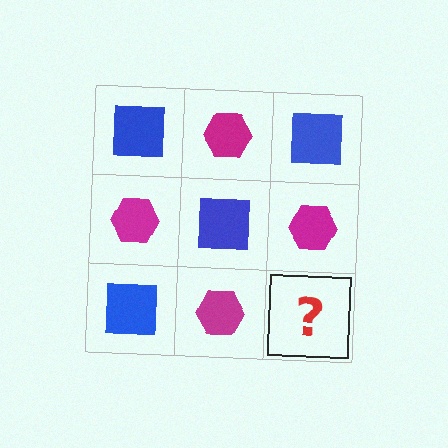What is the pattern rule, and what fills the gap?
The rule is that it alternates blue square and magenta hexagon in a checkerboard pattern. The gap should be filled with a blue square.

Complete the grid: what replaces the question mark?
The question mark should be replaced with a blue square.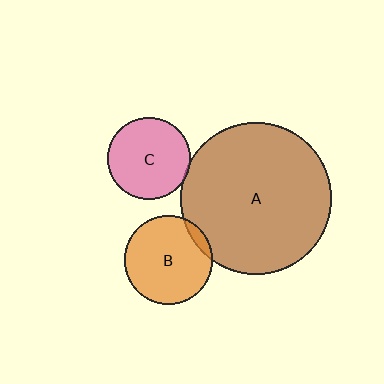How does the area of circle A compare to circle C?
Approximately 3.4 times.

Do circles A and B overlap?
Yes.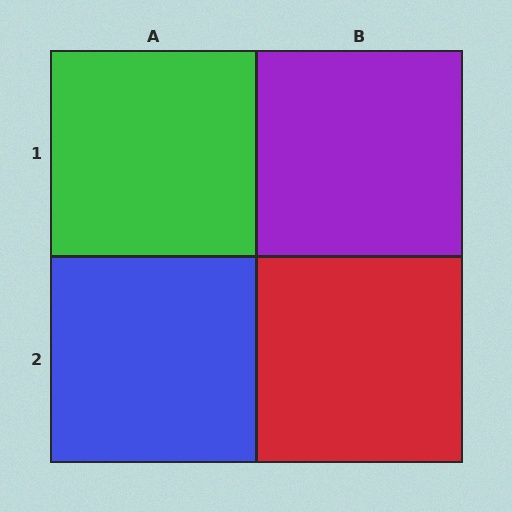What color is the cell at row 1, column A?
Green.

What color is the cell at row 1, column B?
Purple.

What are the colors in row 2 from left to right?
Blue, red.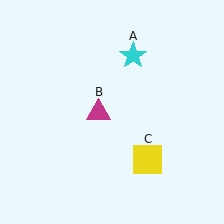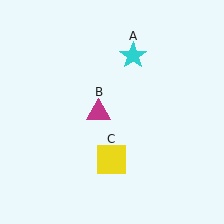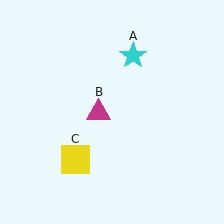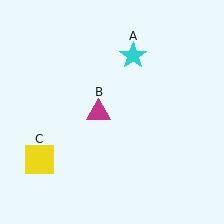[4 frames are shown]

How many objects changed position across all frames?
1 object changed position: yellow square (object C).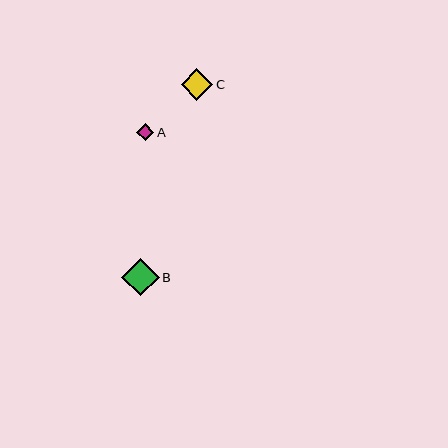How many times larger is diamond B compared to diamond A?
Diamond B is approximately 2.2 times the size of diamond A.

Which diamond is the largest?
Diamond B is the largest with a size of approximately 37 pixels.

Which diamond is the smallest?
Diamond A is the smallest with a size of approximately 17 pixels.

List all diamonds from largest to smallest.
From largest to smallest: B, C, A.